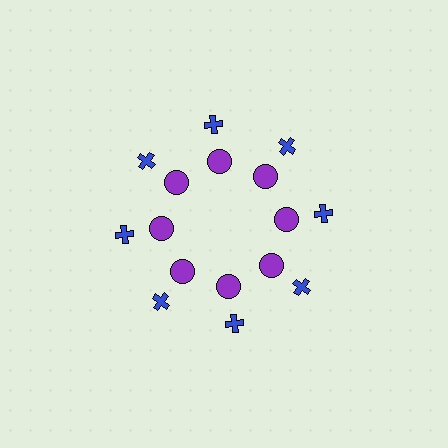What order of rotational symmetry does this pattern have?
This pattern has 8-fold rotational symmetry.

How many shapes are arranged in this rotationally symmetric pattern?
There are 16 shapes, arranged in 8 groups of 2.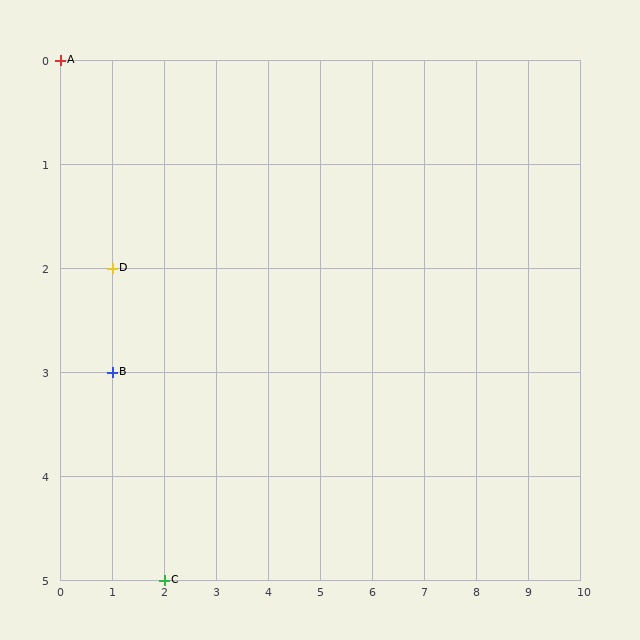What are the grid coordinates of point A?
Point A is at grid coordinates (0, 0).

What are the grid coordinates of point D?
Point D is at grid coordinates (1, 2).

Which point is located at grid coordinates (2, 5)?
Point C is at (2, 5).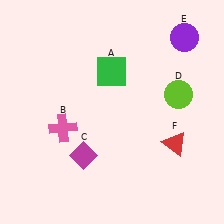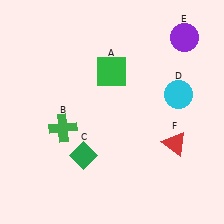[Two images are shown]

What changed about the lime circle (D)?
In Image 1, D is lime. In Image 2, it changed to cyan.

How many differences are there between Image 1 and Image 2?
There are 3 differences between the two images.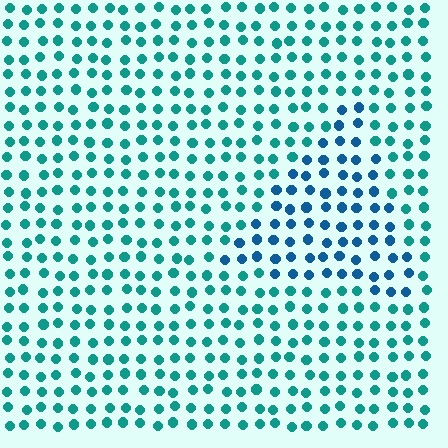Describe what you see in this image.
The image is filled with small teal elements in a uniform arrangement. A triangle-shaped region is visible where the elements are tinted to a slightly different hue, forming a subtle color boundary.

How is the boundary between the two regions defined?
The boundary is defined purely by a slight shift in hue (about 33 degrees). Spacing, size, and orientation are identical on both sides.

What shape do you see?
I see a triangle.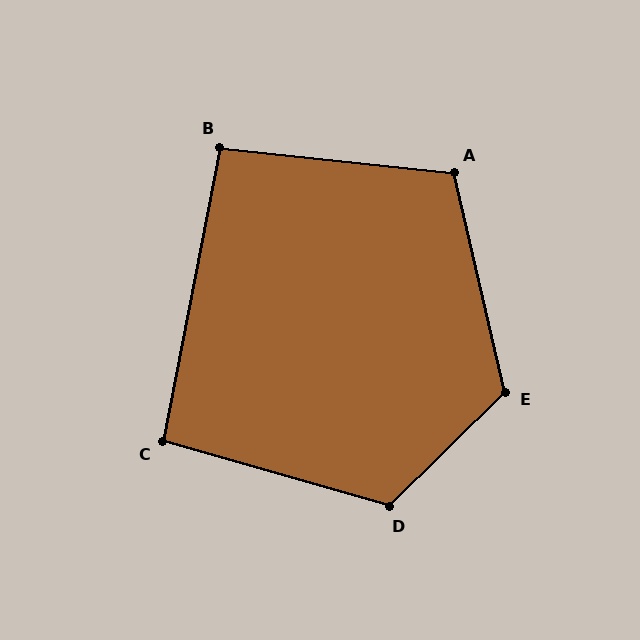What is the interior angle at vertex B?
Approximately 95 degrees (obtuse).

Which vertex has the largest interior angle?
E, at approximately 121 degrees.